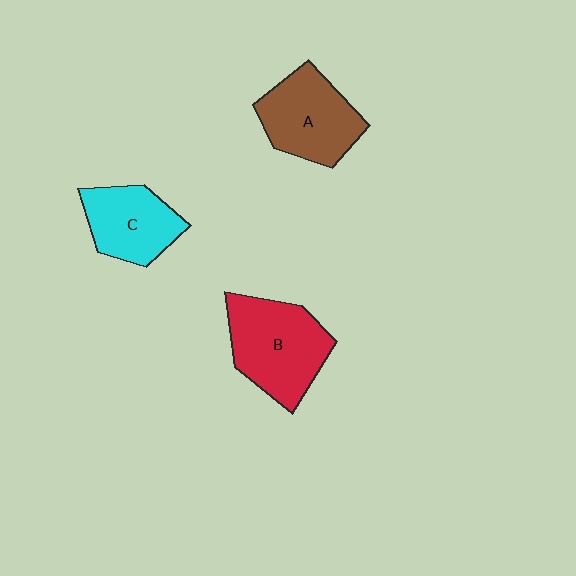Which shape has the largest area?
Shape B (red).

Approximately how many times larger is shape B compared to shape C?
Approximately 1.4 times.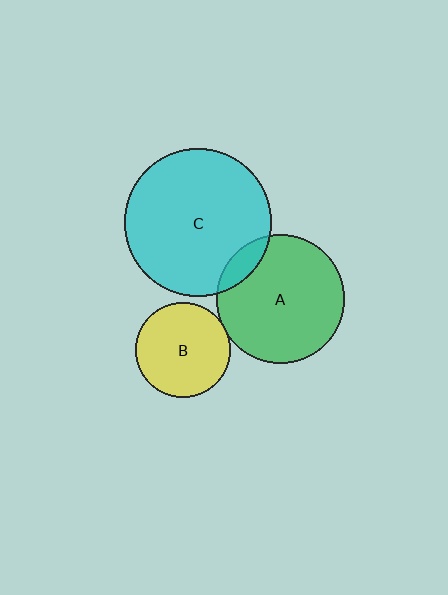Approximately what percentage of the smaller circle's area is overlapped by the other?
Approximately 10%.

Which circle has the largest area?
Circle C (cyan).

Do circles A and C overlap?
Yes.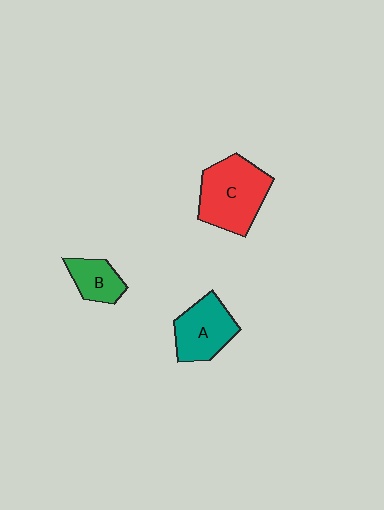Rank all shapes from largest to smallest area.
From largest to smallest: C (red), A (teal), B (green).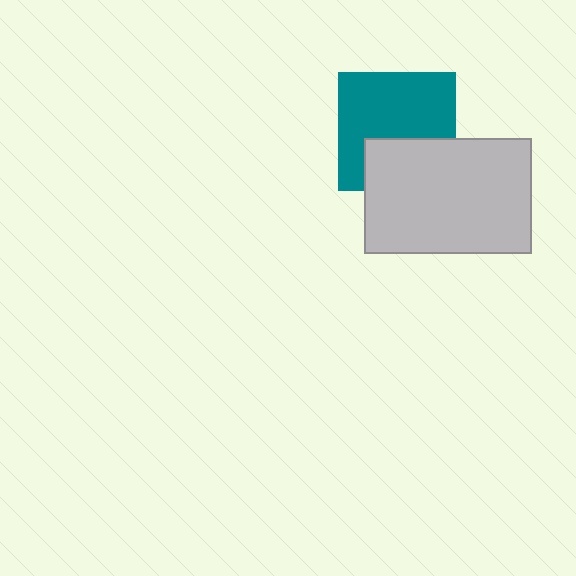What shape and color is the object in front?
The object in front is a light gray rectangle.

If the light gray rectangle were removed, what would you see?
You would see the complete teal square.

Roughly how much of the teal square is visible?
About half of it is visible (roughly 65%).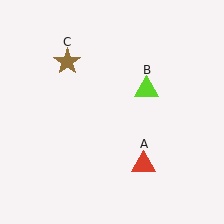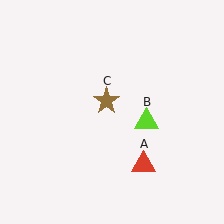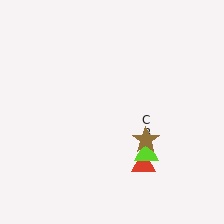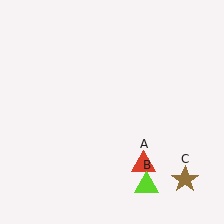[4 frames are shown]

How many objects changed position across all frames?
2 objects changed position: lime triangle (object B), brown star (object C).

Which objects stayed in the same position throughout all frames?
Red triangle (object A) remained stationary.